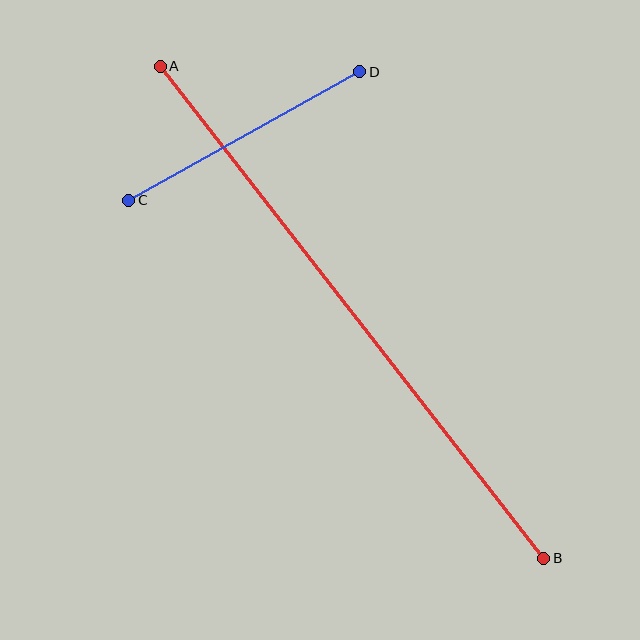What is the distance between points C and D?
The distance is approximately 265 pixels.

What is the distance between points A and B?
The distance is approximately 624 pixels.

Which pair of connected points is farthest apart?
Points A and B are farthest apart.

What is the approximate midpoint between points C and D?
The midpoint is at approximately (244, 136) pixels.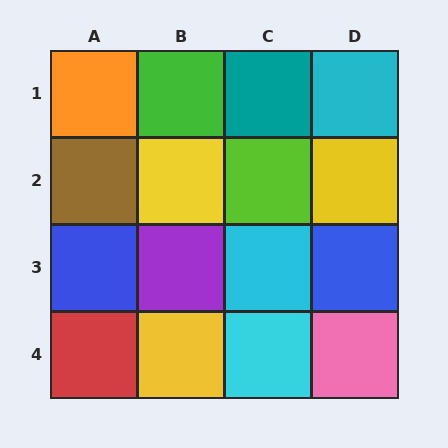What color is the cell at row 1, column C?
Teal.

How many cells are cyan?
3 cells are cyan.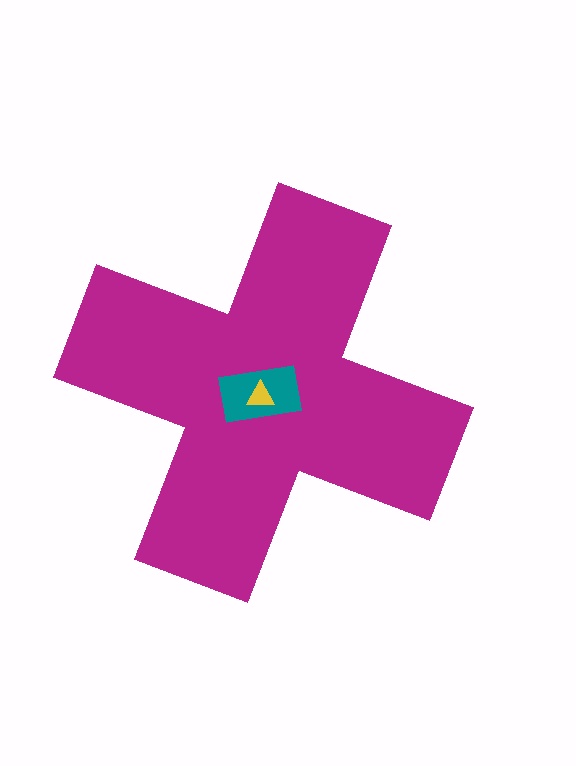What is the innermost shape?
The yellow triangle.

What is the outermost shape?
The magenta cross.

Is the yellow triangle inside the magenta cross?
Yes.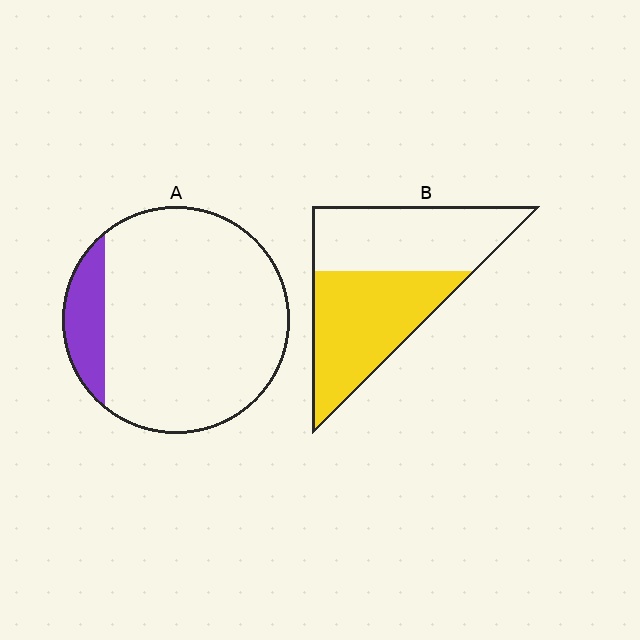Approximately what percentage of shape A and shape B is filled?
A is approximately 15% and B is approximately 50%.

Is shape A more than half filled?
No.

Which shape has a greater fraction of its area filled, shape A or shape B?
Shape B.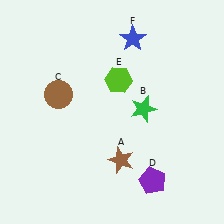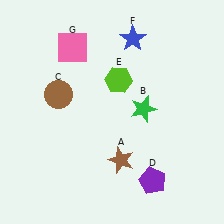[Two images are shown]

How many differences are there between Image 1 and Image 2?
There is 1 difference between the two images.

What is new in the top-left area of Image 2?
A pink square (G) was added in the top-left area of Image 2.